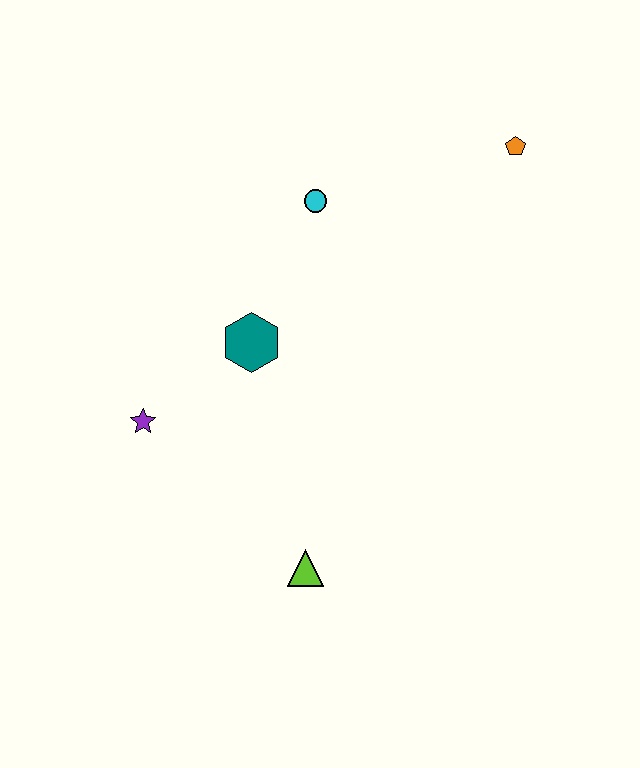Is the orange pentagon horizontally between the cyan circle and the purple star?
No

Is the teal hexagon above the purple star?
Yes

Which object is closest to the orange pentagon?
The cyan circle is closest to the orange pentagon.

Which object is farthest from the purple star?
The orange pentagon is farthest from the purple star.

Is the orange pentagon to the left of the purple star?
No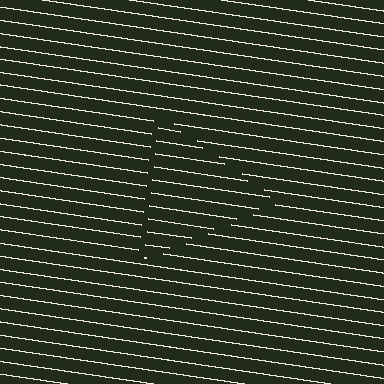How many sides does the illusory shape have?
3 sides — the line-ends trace a triangle.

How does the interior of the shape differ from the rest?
The interior of the shape contains the same grating, shifted by half a period — the contour is defined by the phase discontinuity where line-ends from the inner and outer gratings abut.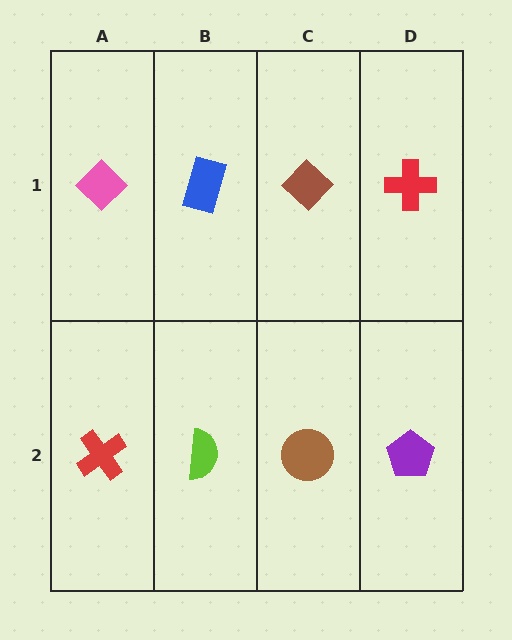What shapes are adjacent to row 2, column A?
A pink diamond (row 1, column A), a lime semicircle (row 2, column B).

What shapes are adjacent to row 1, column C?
A brown circle (row 2, column C), a blue rectangle (row 1, column B), a red cross (row 1, column D).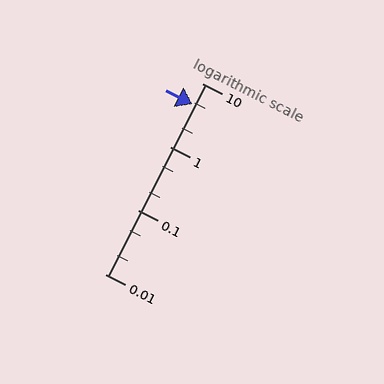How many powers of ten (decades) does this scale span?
The scale spans 3 decades, from 0.01 to 10.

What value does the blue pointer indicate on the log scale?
The pointer indicates approximately 4.7.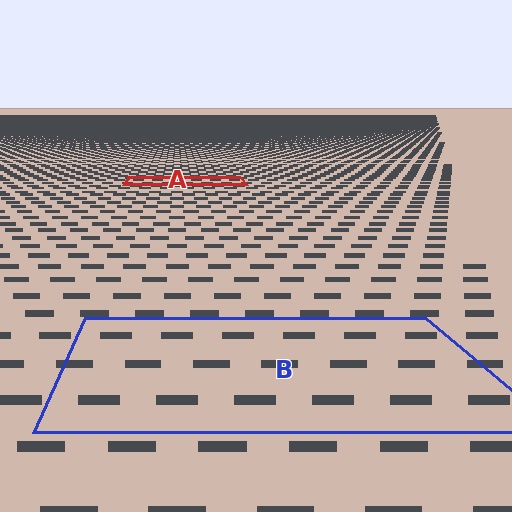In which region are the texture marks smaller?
The texture marks are smaller in region A, because it is farther away.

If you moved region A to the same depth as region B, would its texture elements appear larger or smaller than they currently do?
They would appear larger. At a closer depth, the same texture elements are projected at a bigger on-screen size.